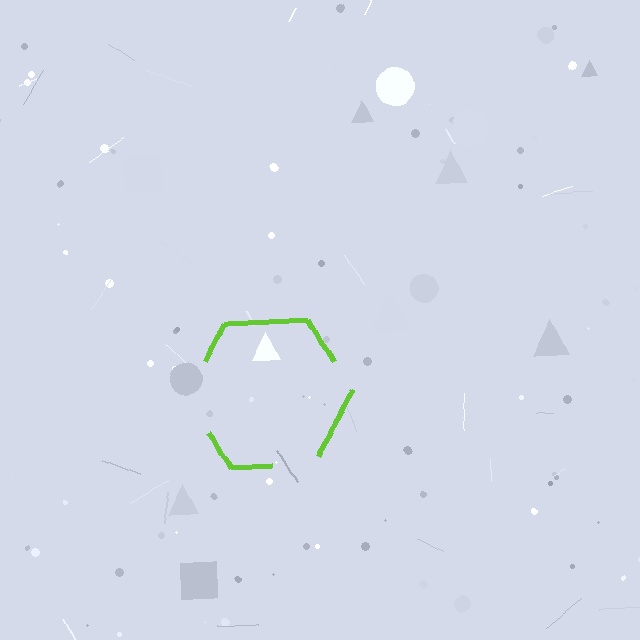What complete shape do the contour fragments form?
The contour fragments form a hexagon.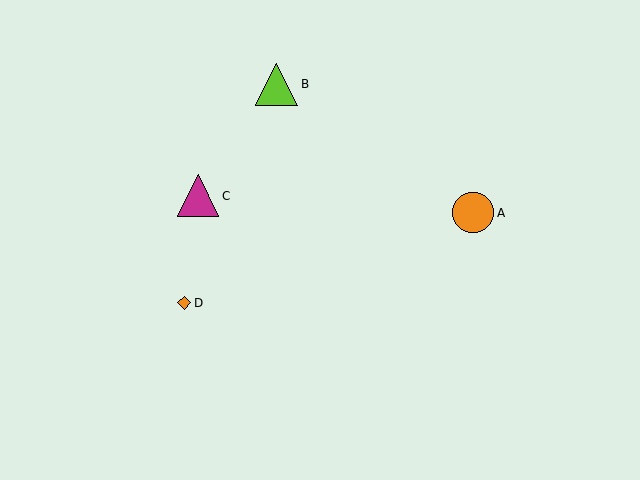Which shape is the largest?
The lime triangle (labeled B) is the largest.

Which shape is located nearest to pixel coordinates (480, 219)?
The orange circle (labeled A) at (473, 213) is nearest to that location.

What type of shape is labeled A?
Shape A is an orange circle.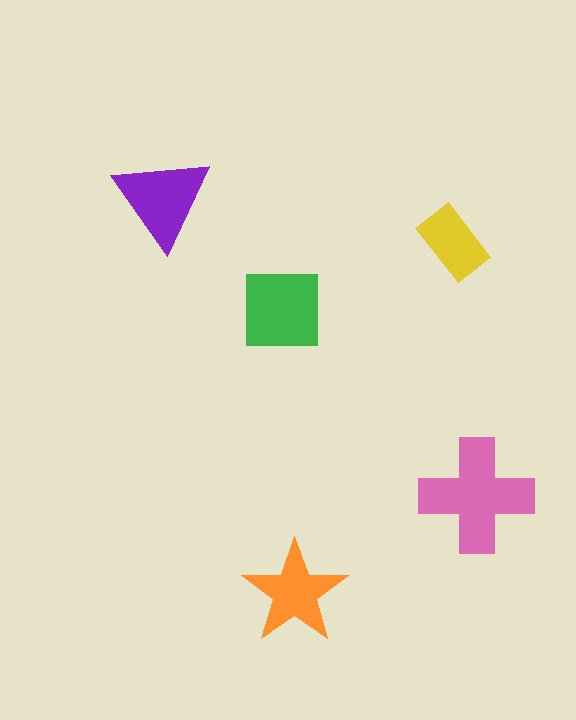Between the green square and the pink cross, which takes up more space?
The pink cross.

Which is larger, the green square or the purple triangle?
The green square.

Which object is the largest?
The pink cross.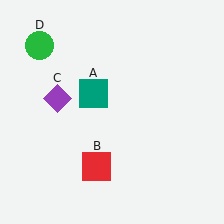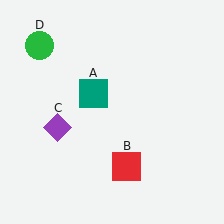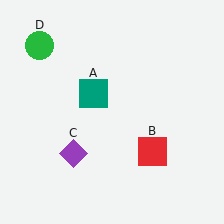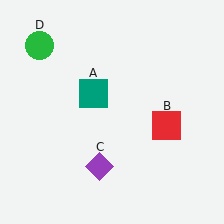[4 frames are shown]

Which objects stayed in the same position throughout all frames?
Teal square (object A) and green circle (object D) remained stationary.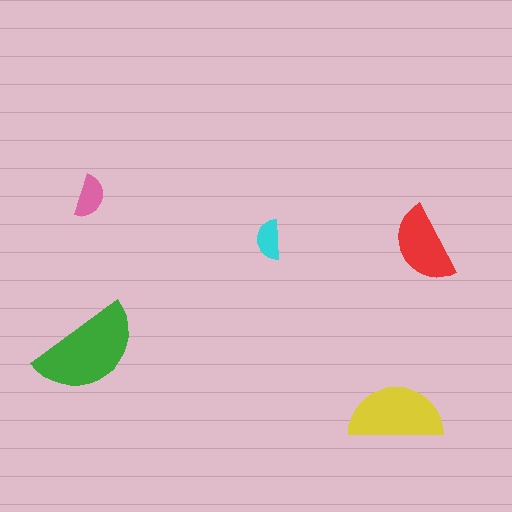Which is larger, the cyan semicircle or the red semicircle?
The red one.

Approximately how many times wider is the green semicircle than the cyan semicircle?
About 2.5 times wider.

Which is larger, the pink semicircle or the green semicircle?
The green one.